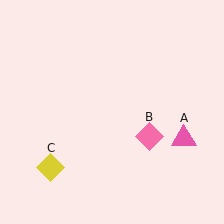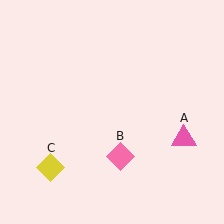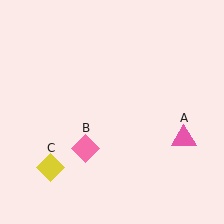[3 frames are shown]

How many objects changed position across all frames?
1 object changed position: pink diamond (object B).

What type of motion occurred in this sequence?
The pink diamond (object B) rotated clockwise around the center of the scene.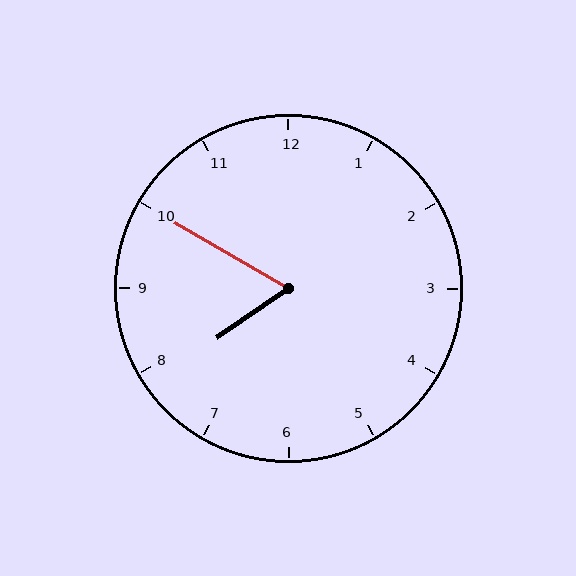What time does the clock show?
7:50.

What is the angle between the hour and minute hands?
Approximately 65 degrees.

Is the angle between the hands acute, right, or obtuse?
It is acute.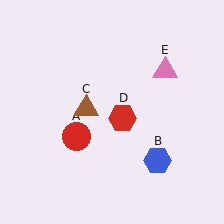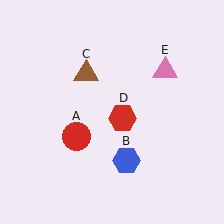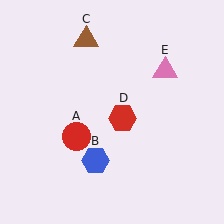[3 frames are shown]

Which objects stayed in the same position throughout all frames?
Red circle (object A) and red hexagon (object D) and pink triangle (object E) remained stationary.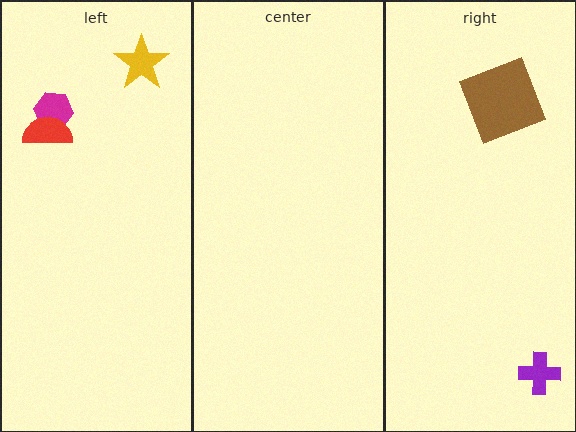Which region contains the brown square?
The right region.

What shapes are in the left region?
The magenta hexagon, the red semicircle, the yellow star.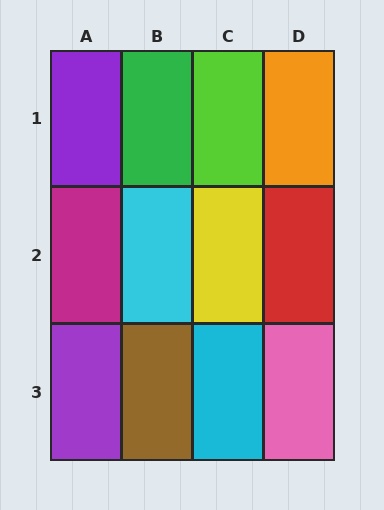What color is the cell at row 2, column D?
Red.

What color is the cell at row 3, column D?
Pink.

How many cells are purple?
2 cells are purple.